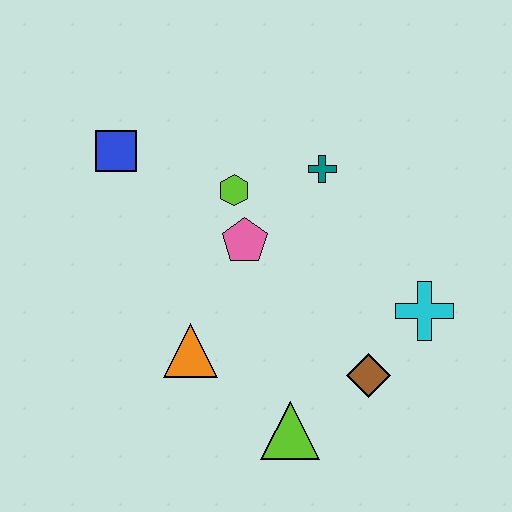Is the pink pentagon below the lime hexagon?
Yes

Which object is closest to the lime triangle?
The brown diamond is closest to the lime triangle.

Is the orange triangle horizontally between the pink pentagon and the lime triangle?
No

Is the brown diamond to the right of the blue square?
Yes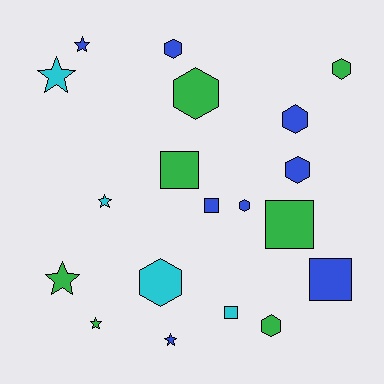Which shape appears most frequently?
Hexagon, with 8 objects.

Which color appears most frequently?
Blue, with 8 objects.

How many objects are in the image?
There are 19 objects.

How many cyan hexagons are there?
There is 1 cyan hexagon.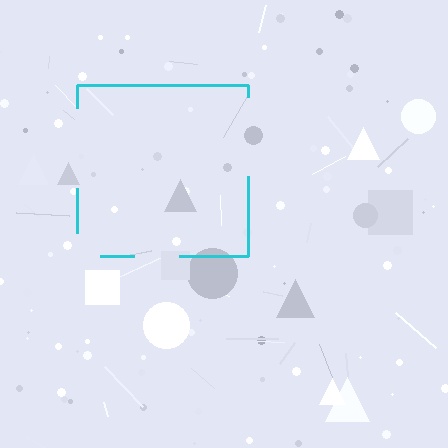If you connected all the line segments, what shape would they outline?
They would outline a square.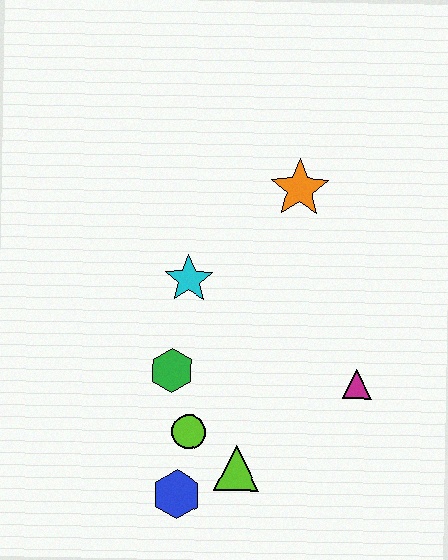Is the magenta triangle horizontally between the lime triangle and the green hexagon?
No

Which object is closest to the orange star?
The cyan star is closest to the orange star.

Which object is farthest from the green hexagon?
The orange star is farthest from the green hexagon.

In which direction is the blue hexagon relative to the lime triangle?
The blue hexagon is to the left of the lime triangle.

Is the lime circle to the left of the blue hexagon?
No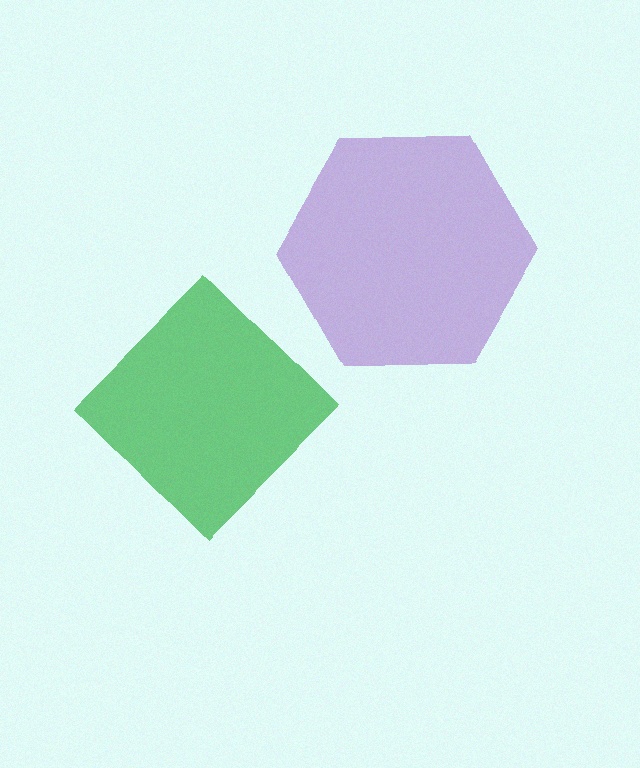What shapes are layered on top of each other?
The layered shapes are: a purple hexagon, a green diamond.